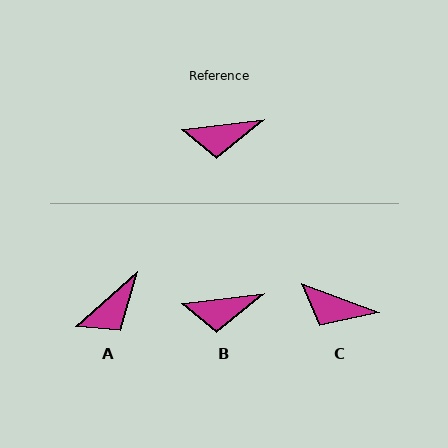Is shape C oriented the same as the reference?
No, it is off by about 27 degrees.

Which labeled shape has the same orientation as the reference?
B.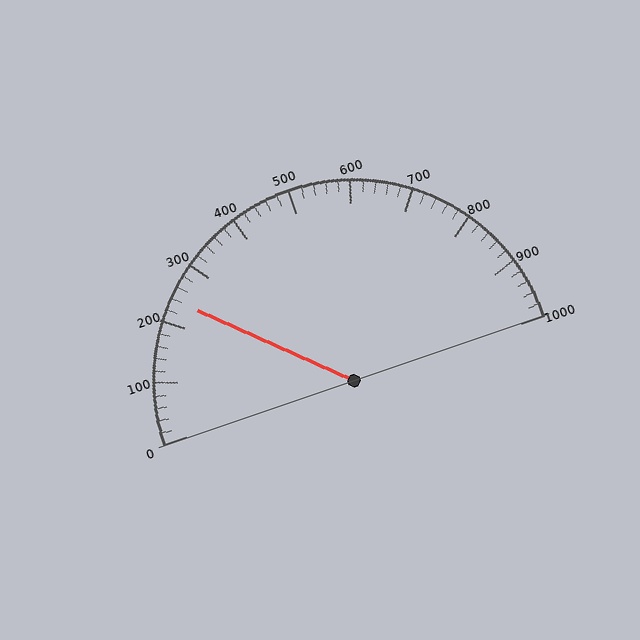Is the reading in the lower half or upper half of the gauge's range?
The reading is in the lower half of the range (0 to 1000).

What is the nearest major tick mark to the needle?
The nearest major tick mark is 200.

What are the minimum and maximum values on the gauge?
The gauge ranges from 0 to 1000.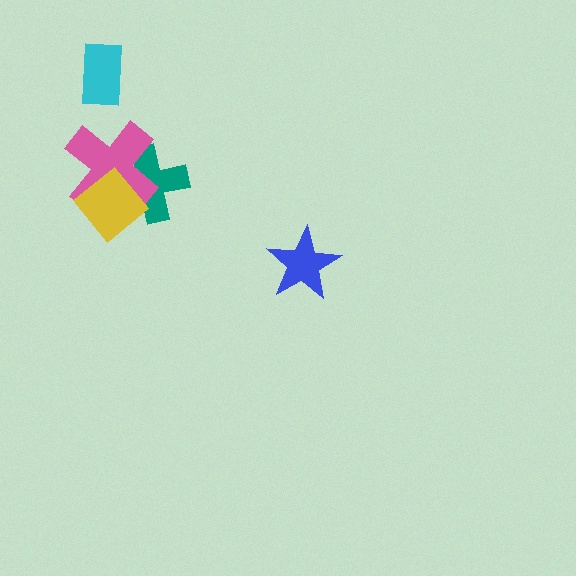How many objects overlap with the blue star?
0 objects overlap with the blue star.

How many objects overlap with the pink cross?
2 objects overlap with the pink cross.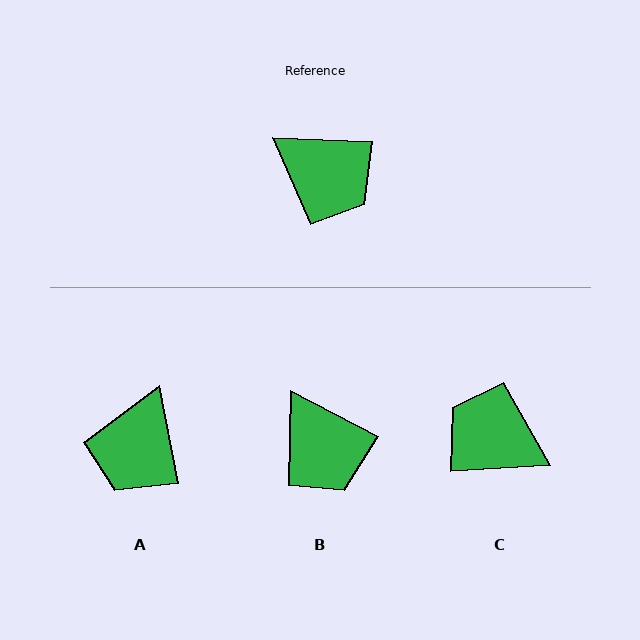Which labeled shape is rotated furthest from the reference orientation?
C, about 174 degrees away.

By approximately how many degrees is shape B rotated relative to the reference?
Approximately 25 degrees clockwise.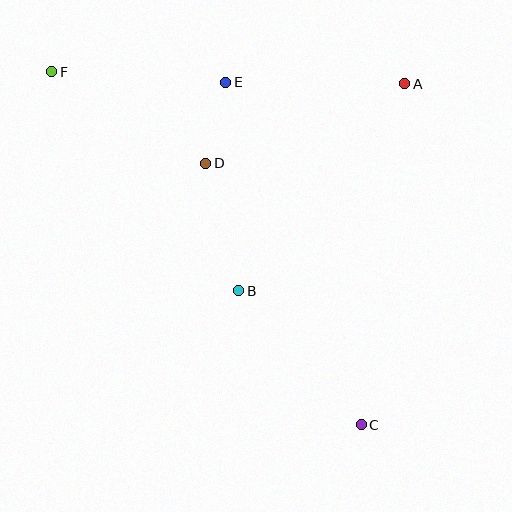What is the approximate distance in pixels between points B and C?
The distance between B and C is approximately 182 pixels.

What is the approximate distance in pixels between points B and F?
The distance between B and F is approximately 288 pixels.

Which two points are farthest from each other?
Points C and F are farthest from each other.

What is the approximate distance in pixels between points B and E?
The distance between B and E is approximately 209 pixels.